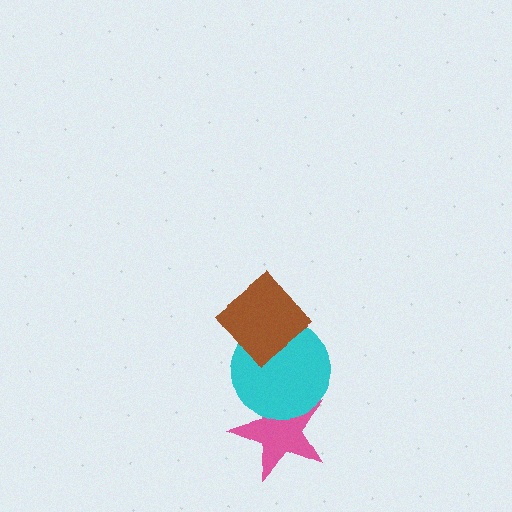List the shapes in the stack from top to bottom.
From top to bottom: the brown diamond, the cyan circle, the pink star.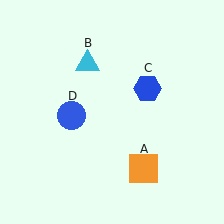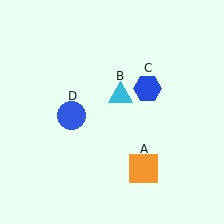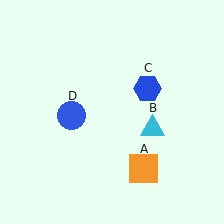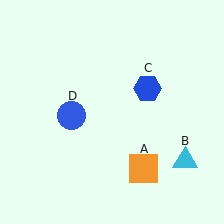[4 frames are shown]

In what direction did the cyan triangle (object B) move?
The cyan triangle (object B) moved down and to the right.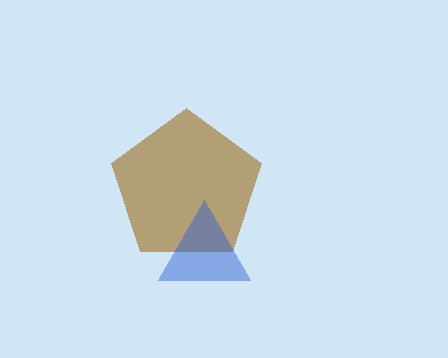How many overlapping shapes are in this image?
There are 2 overlapping shapes in the image.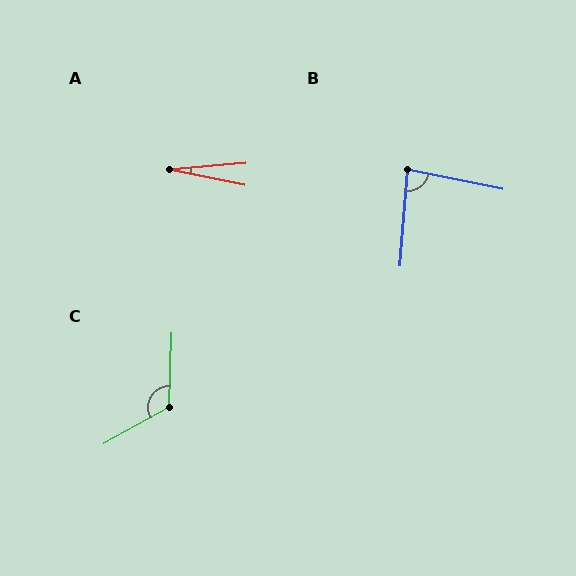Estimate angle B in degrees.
Approximately 83 degrees.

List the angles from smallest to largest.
A (16°), B (83°), C (121°).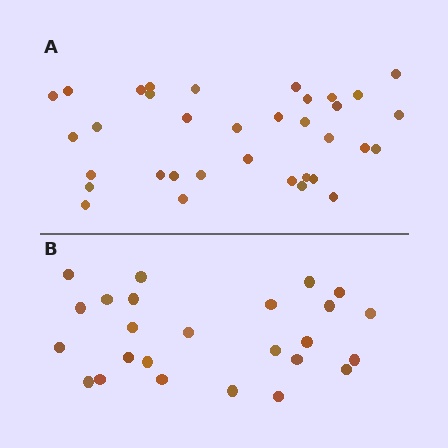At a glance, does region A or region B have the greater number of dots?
Region A (the top region) has more dots.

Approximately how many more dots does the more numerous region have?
Region A has roughly 10 or so more dots than region B.